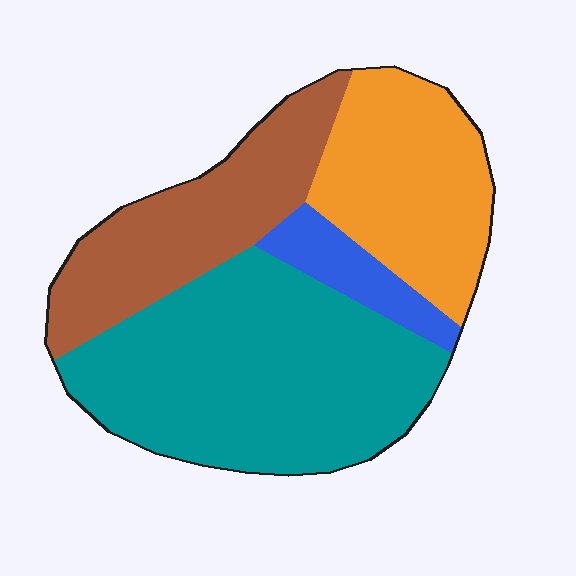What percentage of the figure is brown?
Brown takes up less than a quarter of the figure.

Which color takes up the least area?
Blue, at roughly 10%.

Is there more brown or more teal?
Teal.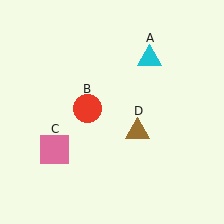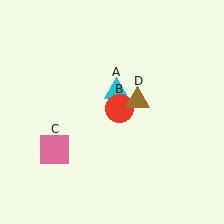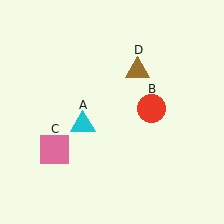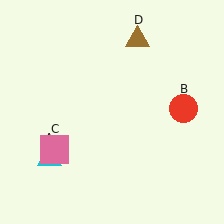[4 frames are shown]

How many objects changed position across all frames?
3 objects changed position: cyan triangle (object A), red circle (object B), brown triangle (object D).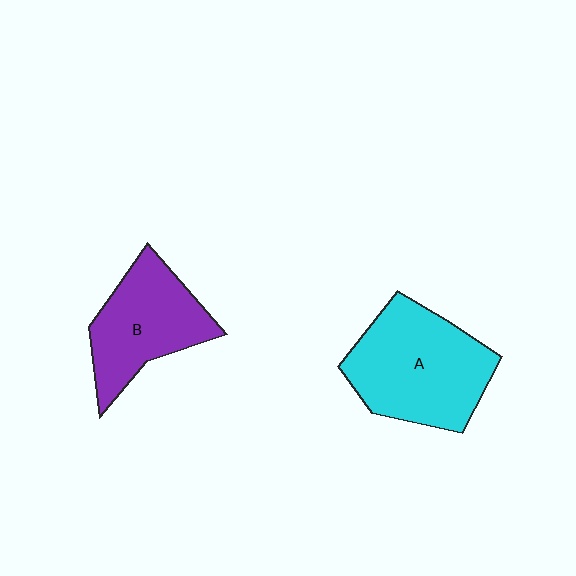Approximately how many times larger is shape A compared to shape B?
Approximately 1.3 times.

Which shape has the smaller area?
Shape B (purple).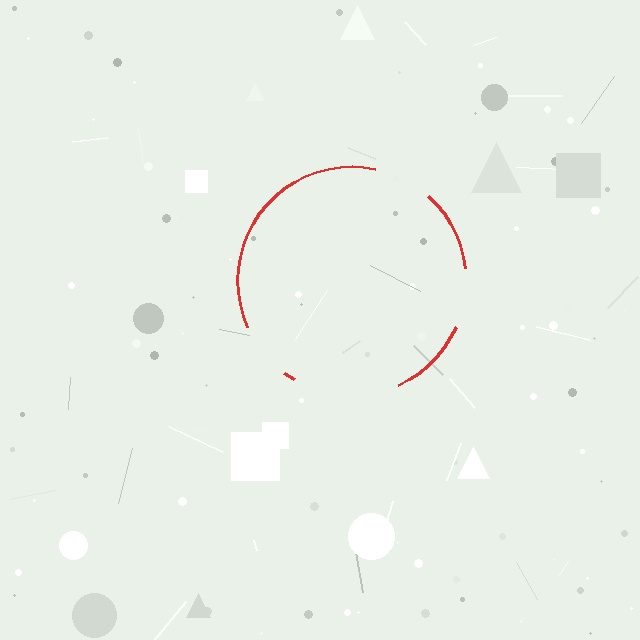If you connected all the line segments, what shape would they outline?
They would outline a circle.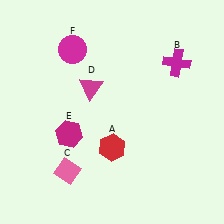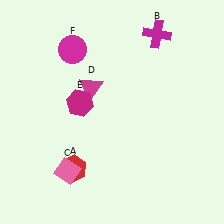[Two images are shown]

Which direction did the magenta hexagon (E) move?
The magenta hexagon (E) moved up.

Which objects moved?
The objects that moved are: the red hexagon (A), the magenta cross (B), the magenta hexagon (E).